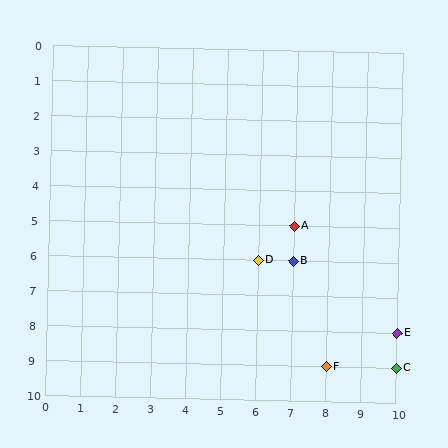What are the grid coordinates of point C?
Point C is at grid coordinates (10, 9).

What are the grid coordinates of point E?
Point E is at grid coordinates (10, 8).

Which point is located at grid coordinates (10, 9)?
Point C is at (10, 9).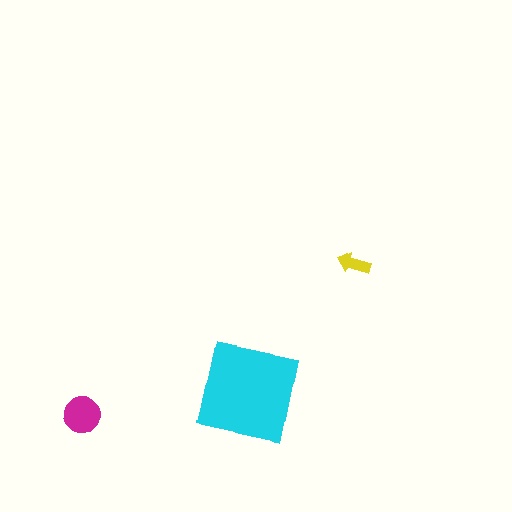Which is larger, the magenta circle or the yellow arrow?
The magenta circle.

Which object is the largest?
The cyan square.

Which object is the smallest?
The yellow arrow.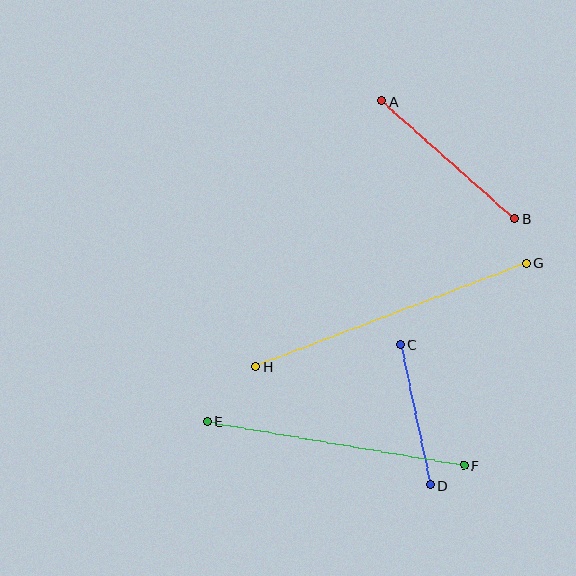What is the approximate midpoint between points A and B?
The midpoint is at approximately (448, 160) pixels.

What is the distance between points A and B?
The distance is approximately 177 pixels.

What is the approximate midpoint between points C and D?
The midpoint is at approximately (415, 415) pixels.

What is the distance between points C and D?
The distance is approximately 144 pixels.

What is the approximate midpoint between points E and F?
The midpoint is at approximately (335, 443) pixels.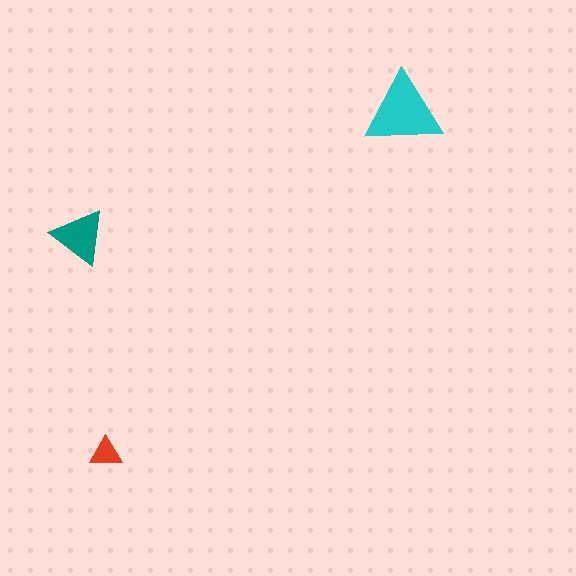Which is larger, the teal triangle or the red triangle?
The teal one.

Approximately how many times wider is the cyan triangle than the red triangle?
About 2.5 times wider.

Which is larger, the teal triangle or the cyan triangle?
The cyan one.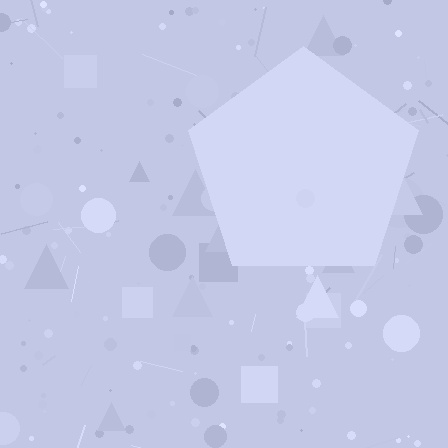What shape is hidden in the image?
A pentagon is hidden in the image.